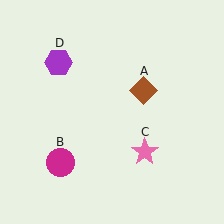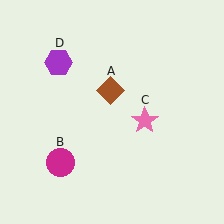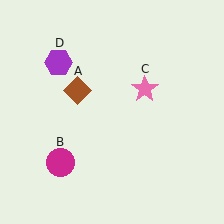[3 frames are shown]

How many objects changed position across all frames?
2 objects changed position: brown diamond (object A), pink star (object C).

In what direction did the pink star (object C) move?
The pink star (object C) moved up.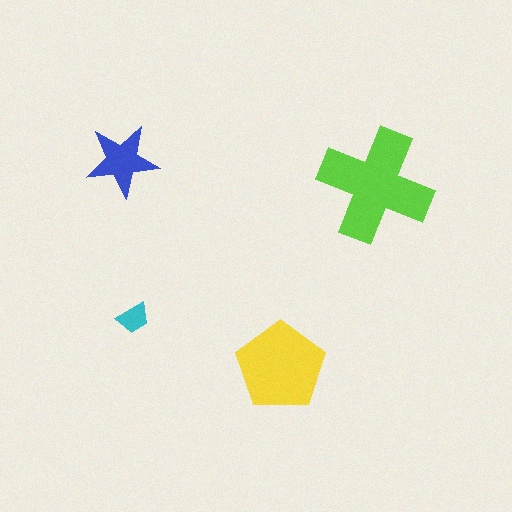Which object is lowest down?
The yellow pentagon is bottommost.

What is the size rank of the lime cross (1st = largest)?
1st.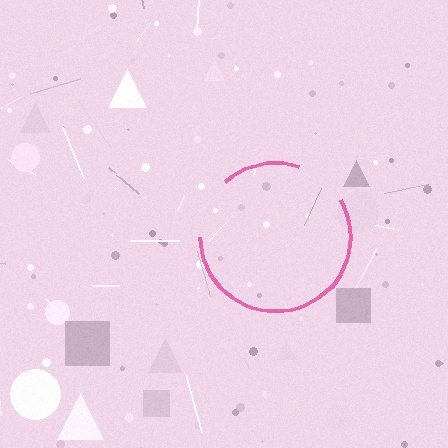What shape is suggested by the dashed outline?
The dashed outline suggests a circle.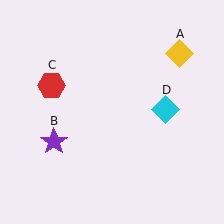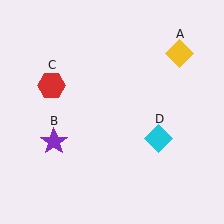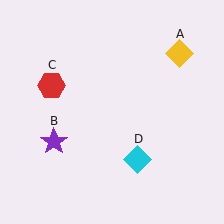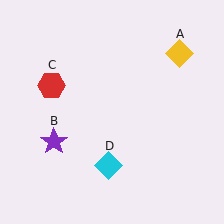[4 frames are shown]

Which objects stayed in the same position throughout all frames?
Yellow diamond (object A) and purple star (object B) and red hexagon (object C) remained stationary.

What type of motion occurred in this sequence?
The cyan diamond (object D) rotated clockwise around the center of the scene.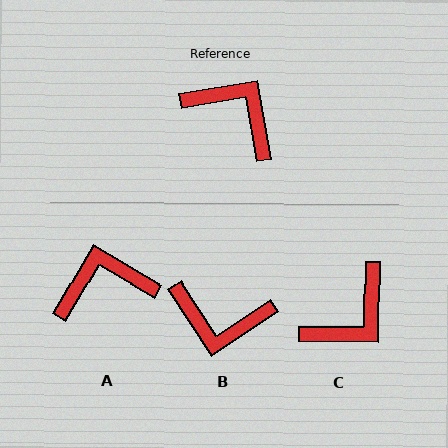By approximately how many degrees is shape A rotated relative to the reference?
Approximately 49 degrees counter-clockwise.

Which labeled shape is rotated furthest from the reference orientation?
B, about 156 degrees away.